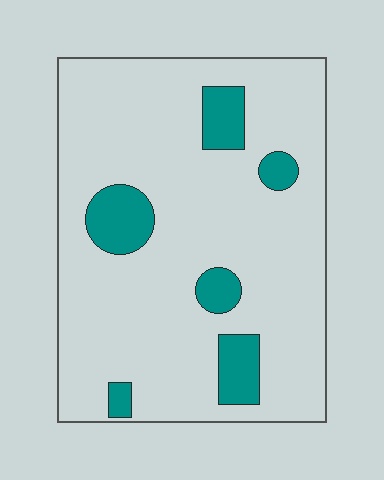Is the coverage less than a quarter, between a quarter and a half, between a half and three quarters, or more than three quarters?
Less than a quarter.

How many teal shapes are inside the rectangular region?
6.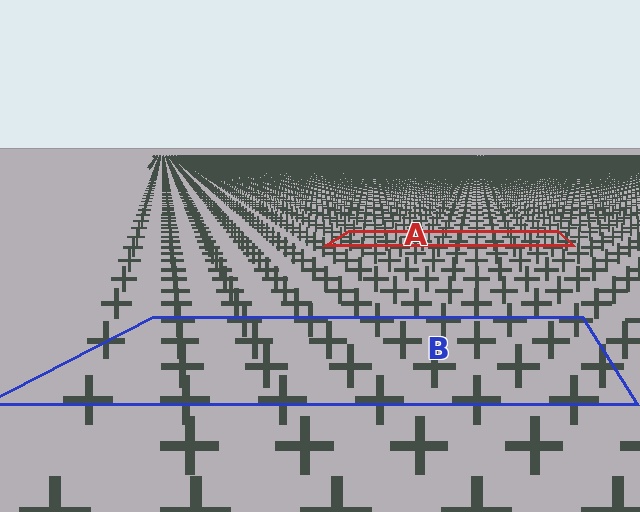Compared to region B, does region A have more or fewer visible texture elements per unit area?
Region A has more texture elements per unit area — they are packed more densely because it is farther away.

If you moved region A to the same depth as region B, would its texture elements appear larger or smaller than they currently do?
They would appear larger. At a closer depth, the same texture elements are projected at a bigger on-screen size.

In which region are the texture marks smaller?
The texture marks are smaller in region A, because it is farther away.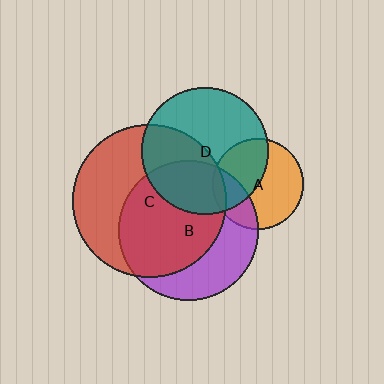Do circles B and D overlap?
Yes.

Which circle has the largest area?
Circle C (red).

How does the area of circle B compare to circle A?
Approximately 2.4 times.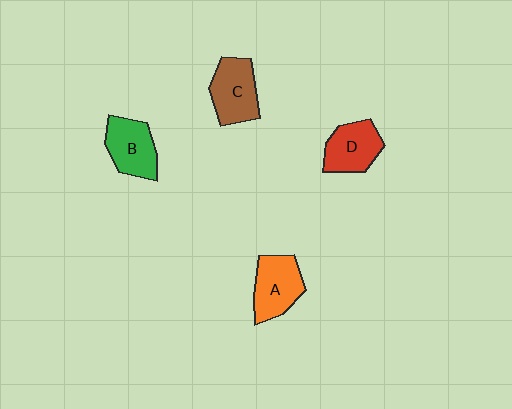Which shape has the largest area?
Shape C (brown).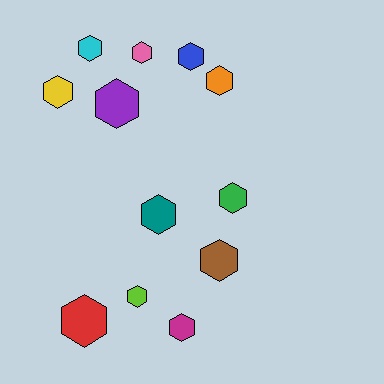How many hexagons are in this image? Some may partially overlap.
There are 12 hexagons.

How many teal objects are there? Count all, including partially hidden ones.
There is 1 teal object.